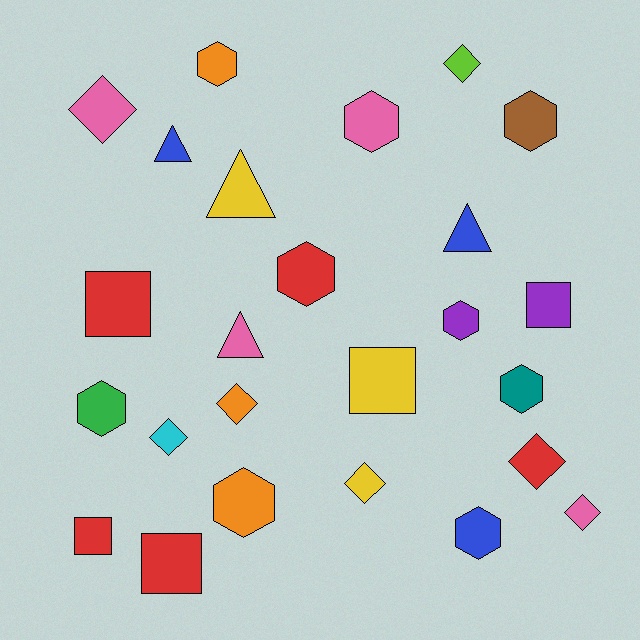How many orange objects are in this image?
There are 3 orange objects.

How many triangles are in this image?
There are 4 triangles.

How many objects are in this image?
There are 25 objects.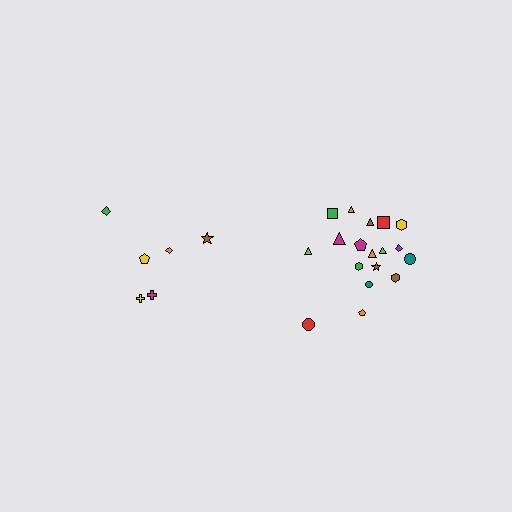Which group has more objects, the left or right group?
The right group.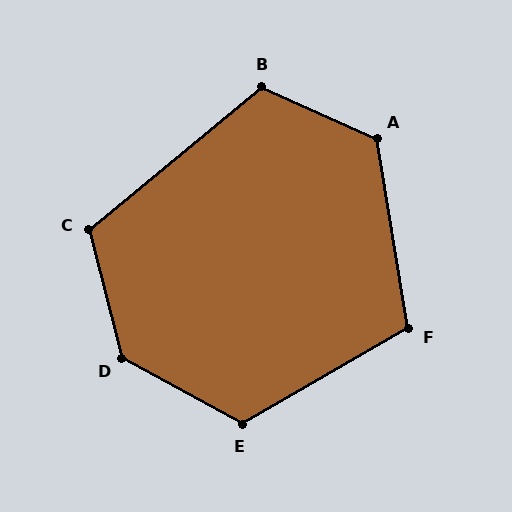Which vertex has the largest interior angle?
D, at approximately 133 degrees.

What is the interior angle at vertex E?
Approximately 121 degrees (obtuse).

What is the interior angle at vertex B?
Approximately 117 degrees (obtuse).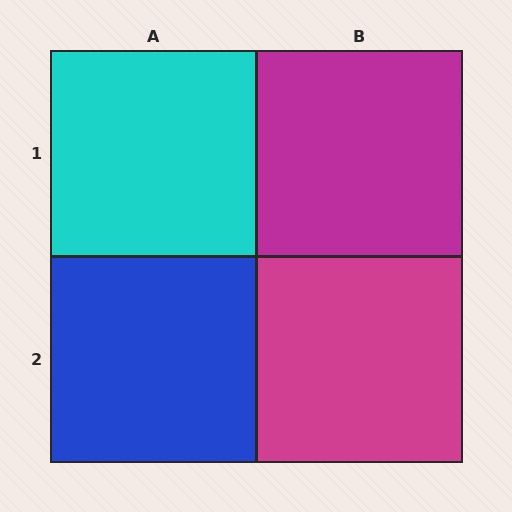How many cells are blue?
1 cell is blue.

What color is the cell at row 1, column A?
Cyan.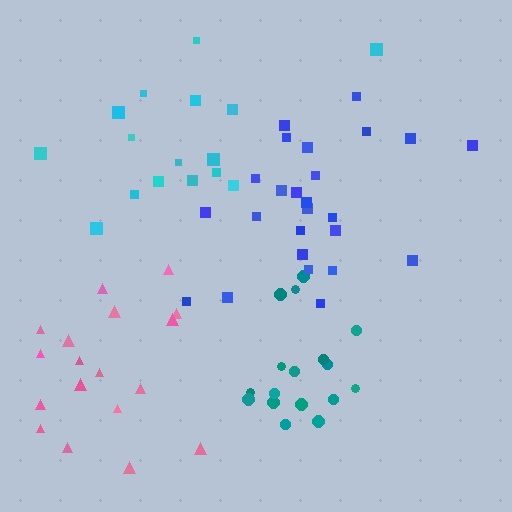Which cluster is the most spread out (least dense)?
Cyan.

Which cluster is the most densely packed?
Teal.